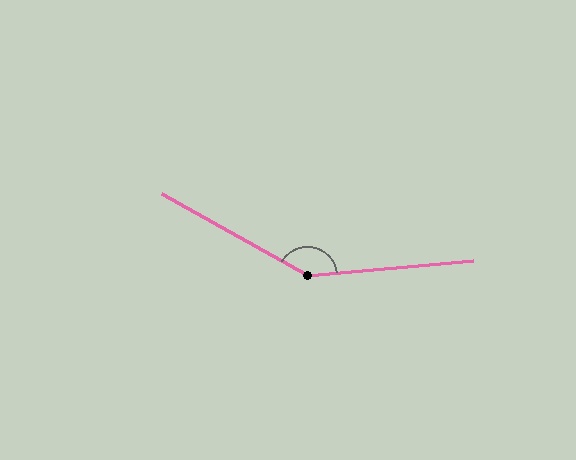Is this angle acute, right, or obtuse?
It is obtuse.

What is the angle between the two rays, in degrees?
Approximately 145 degrees.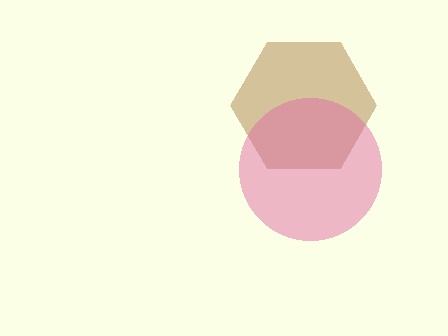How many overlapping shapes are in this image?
There are 2 overlapping shapes in the image.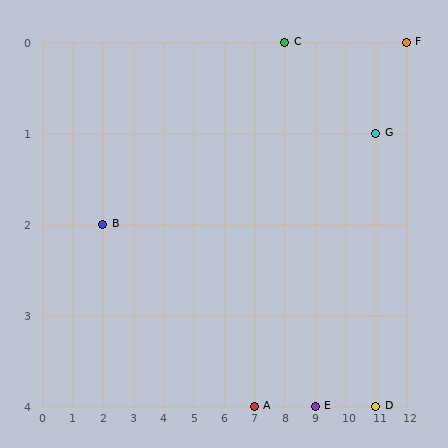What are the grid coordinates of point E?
Point E is at grid coordinates (9, 4).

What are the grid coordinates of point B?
Point B is at grid coordinates (2, 2).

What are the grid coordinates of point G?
Point G is at grid coordinates (11, 1).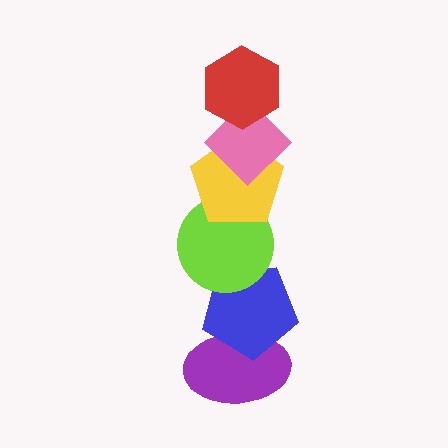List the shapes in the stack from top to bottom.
From top to bottom: the red hexagon, the pink diamond, the yellow pentagon, the lime circle, the blue pentagon, the purple ellipse.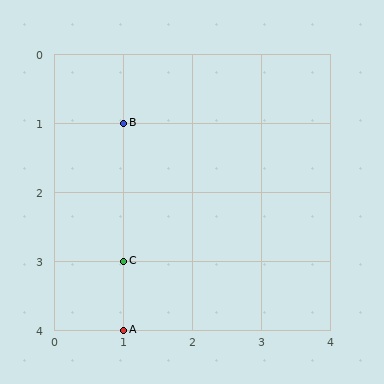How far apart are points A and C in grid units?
Points A and C are 1 row apart.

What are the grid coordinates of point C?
Point C is at grid coordinates (1, 3).